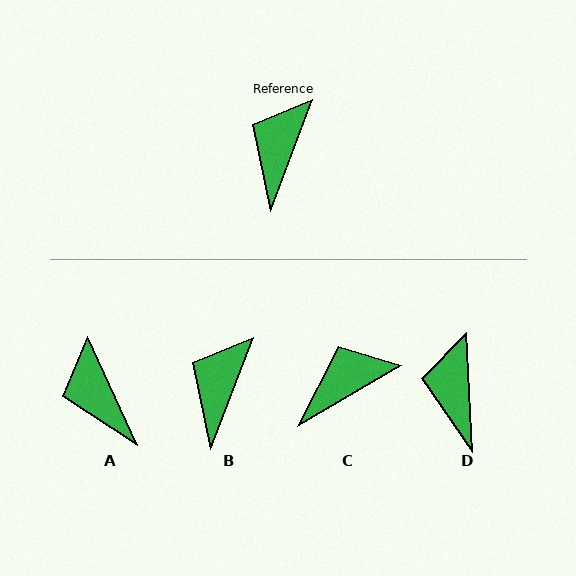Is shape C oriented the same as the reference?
No, it is off by about 39 degrees.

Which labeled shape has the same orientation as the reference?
B.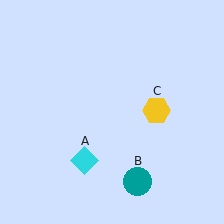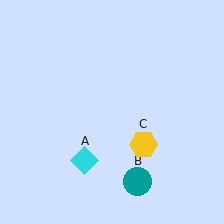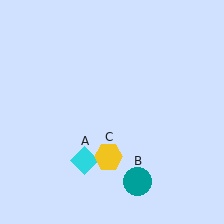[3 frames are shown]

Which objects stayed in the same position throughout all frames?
Cyan diamond (object A) and teal circle (object B) remained stationary.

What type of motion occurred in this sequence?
The yellow hexagon (object C) rotated clockwise around the center of the scene.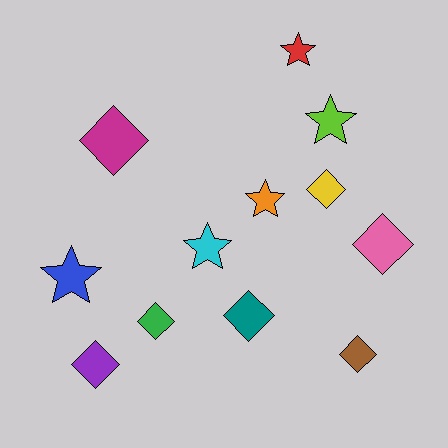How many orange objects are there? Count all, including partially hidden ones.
There is 1 orange object.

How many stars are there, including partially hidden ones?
There are 5 stars.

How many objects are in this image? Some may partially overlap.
There are 12 objects.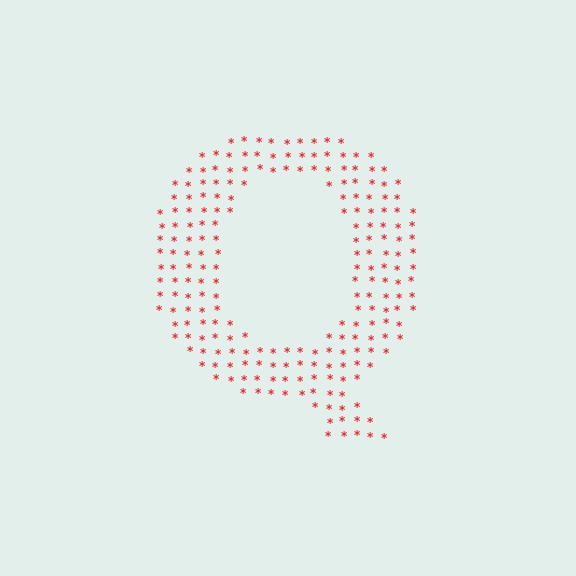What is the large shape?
The large shape is the letter Q.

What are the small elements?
The small elements are asterisks.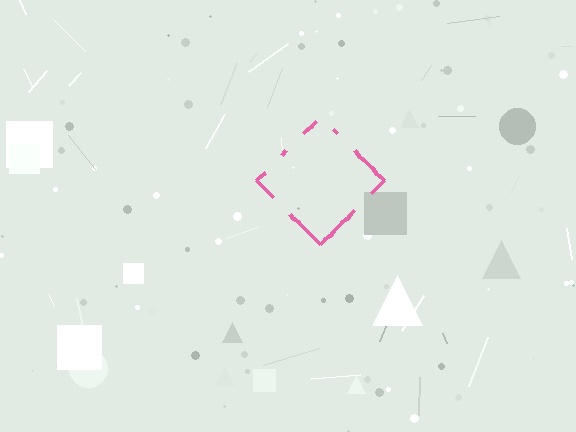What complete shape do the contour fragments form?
The contour fragments form a diamond.